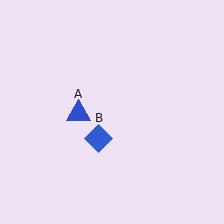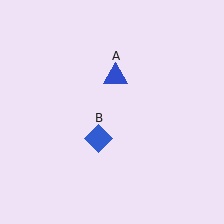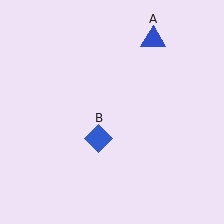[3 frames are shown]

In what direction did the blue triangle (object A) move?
The blue triangle (object A) moved up and to the right.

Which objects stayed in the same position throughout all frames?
Blue diamond (object B) remained stationary.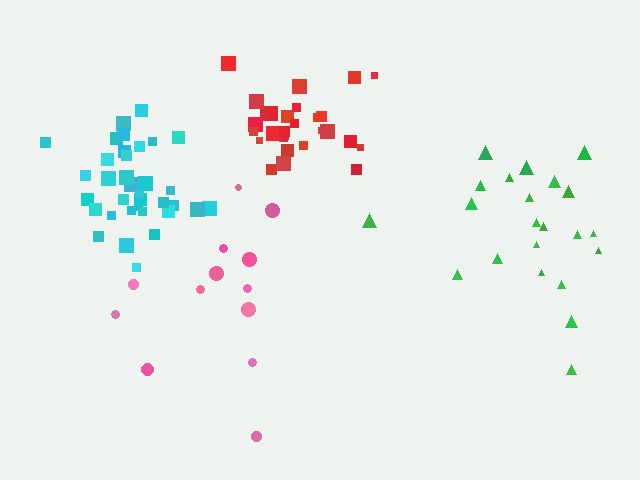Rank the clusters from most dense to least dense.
red, cyan, green, pink.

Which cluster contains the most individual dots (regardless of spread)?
Cyan (35).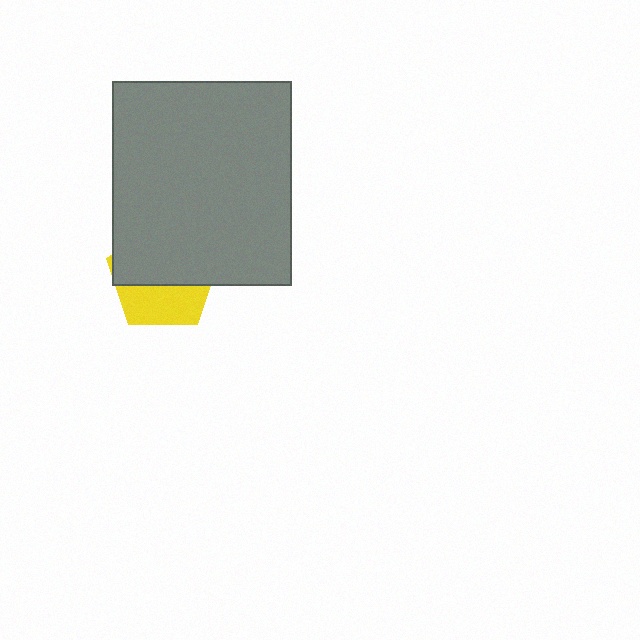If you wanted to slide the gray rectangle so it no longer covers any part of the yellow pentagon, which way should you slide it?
Slide it up — that is the most direct way to separate the two shapes.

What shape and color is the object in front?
The object in front is a gray rectangle.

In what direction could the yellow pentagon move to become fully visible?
The yellow pentagon could move down. That would shift it out from behind the gray rectangle entirely.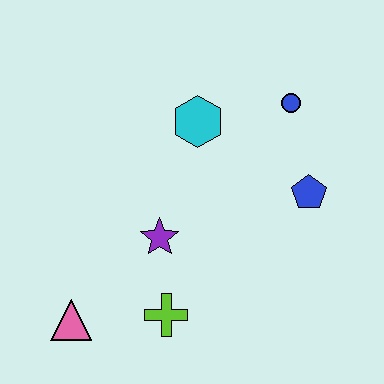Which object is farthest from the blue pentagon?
The pink triangle is farthest from the blue pentagon.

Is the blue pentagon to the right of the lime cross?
Yes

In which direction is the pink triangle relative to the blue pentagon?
The pink triangle is to the left of the blue pentagon.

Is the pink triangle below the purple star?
Yes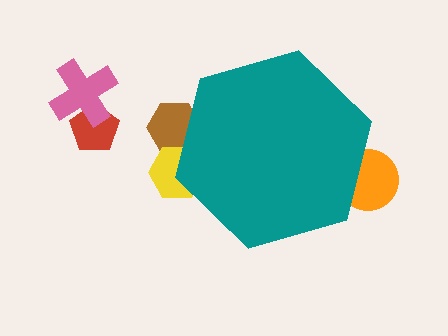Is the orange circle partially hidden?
Yes, the orange circle is partially hidden behind the teal hexagon.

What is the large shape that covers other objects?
A teal hexagon.